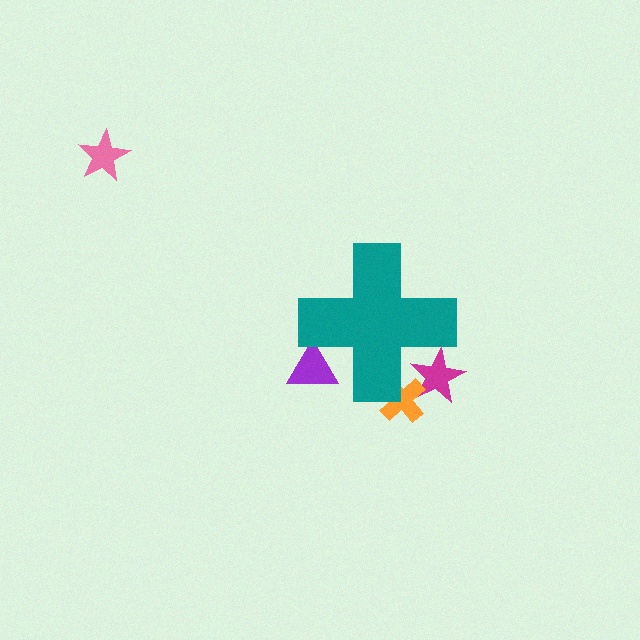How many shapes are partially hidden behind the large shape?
3 shapes are partially hidden.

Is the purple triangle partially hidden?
Yes, the purple triangle is partially hidden behind the teal cross.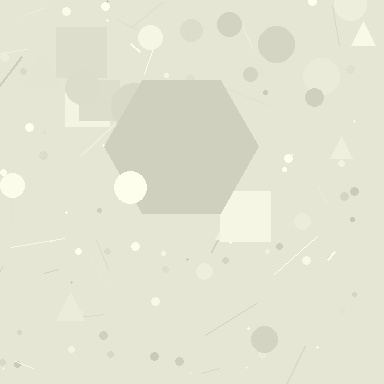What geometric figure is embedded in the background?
A hexagon is embedded in the background.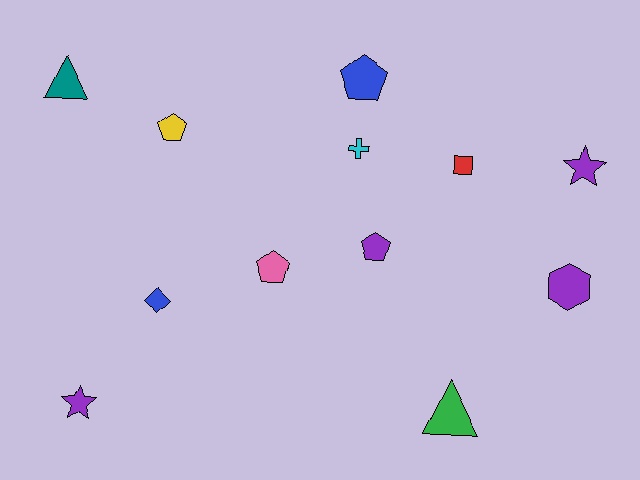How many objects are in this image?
There are 12 objects.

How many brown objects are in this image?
There are no brown objects.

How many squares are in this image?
There is 1 square.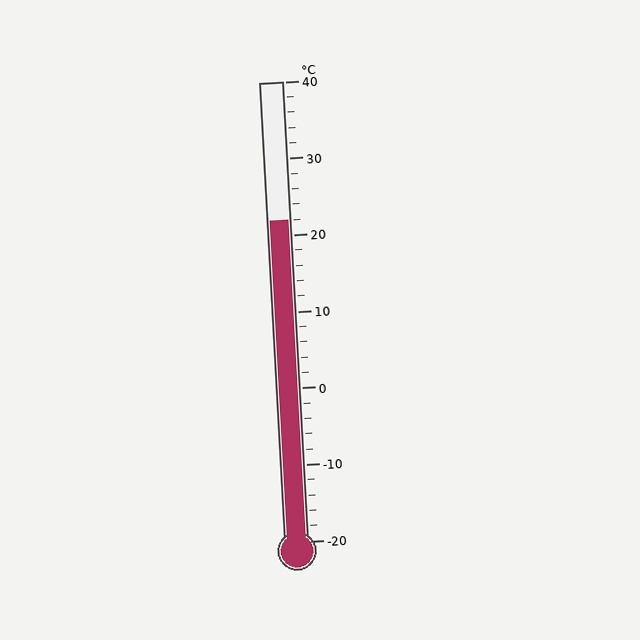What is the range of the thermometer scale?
The thermometer scale ranges from -20°C to 40°C.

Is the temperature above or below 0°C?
The temperature is above 0°C.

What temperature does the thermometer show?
The thermometer shows approximately 22°C.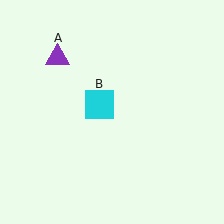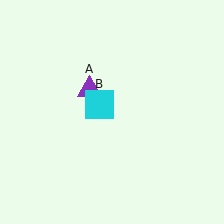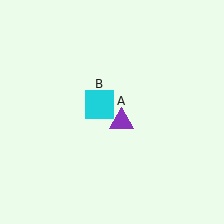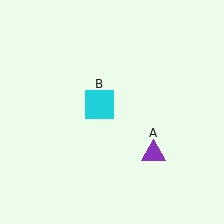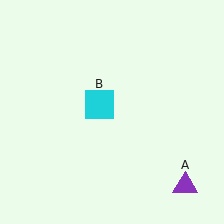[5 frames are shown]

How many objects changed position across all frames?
1 object changed position: purple triangle (object A).